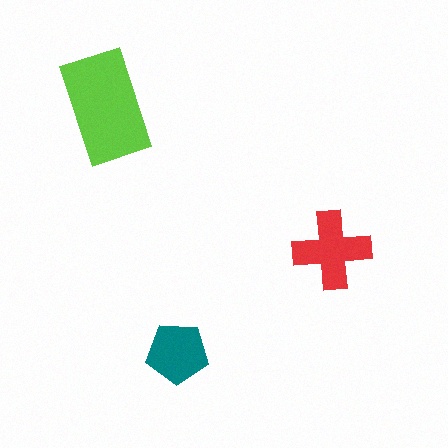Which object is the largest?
The lime rectangle.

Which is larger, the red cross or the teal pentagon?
The red cross.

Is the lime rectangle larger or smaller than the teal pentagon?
Larger.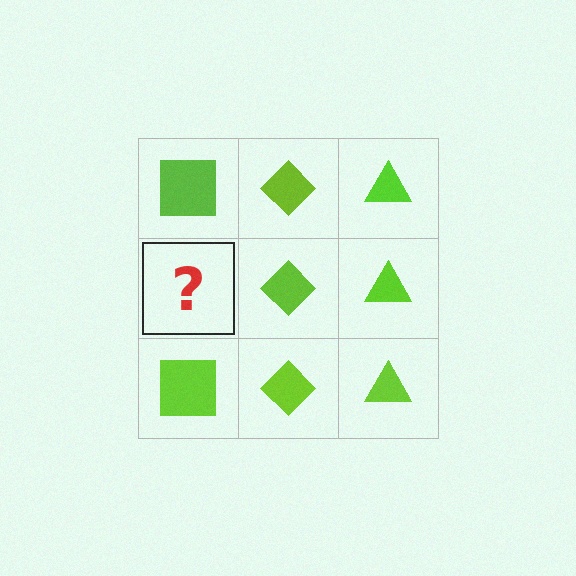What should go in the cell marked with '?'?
The missing cell should contain a lime square.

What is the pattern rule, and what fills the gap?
The rule is that each column has a consistent shape. The gap should be filled with a lime square.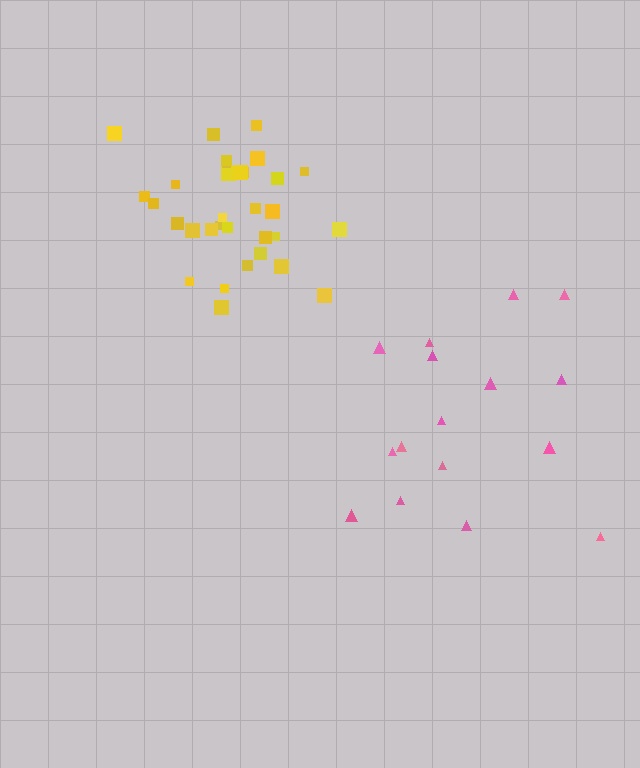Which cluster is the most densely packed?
Yellow.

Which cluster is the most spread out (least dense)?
Pink.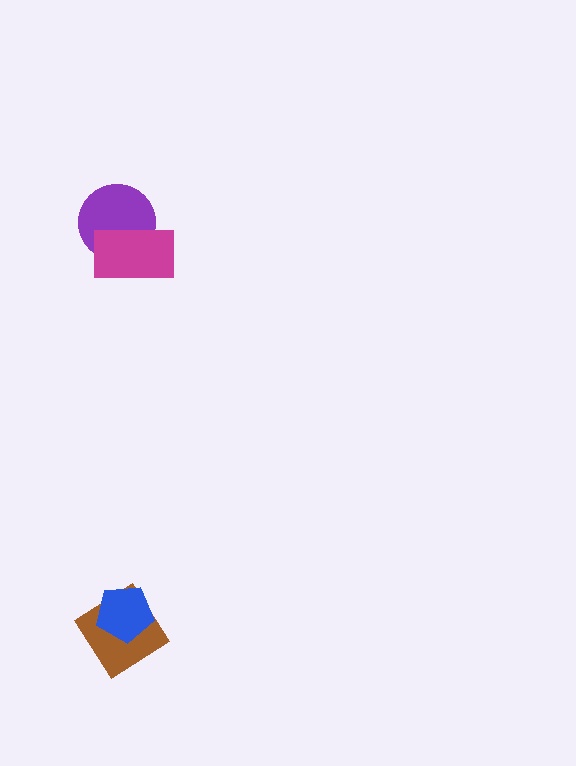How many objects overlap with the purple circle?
1 object overlaps with the purple circle.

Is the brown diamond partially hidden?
Yes, it is partially covered by another shape.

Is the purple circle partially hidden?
Yes, it is partially covered by another shape.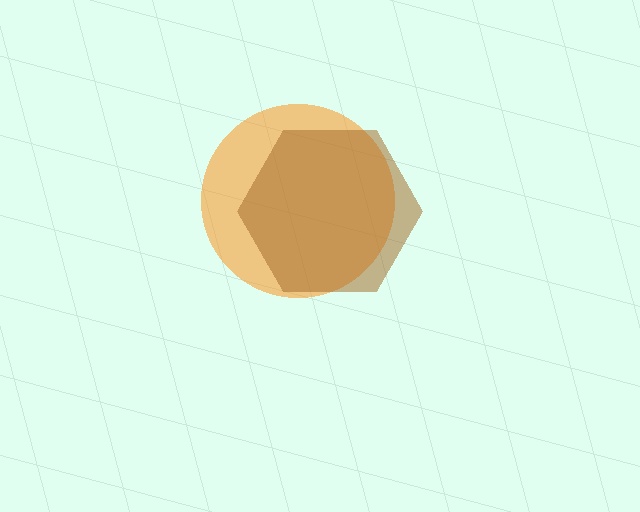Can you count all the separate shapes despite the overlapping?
Yes, there are 2 separate shapes.